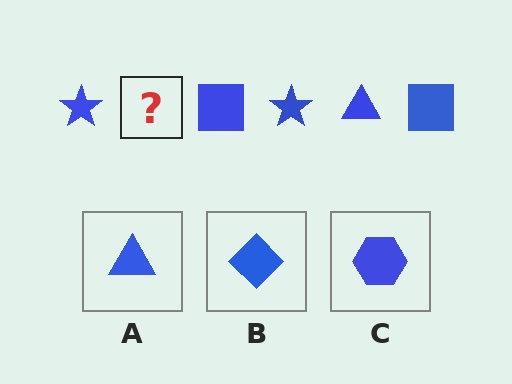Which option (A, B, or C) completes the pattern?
A.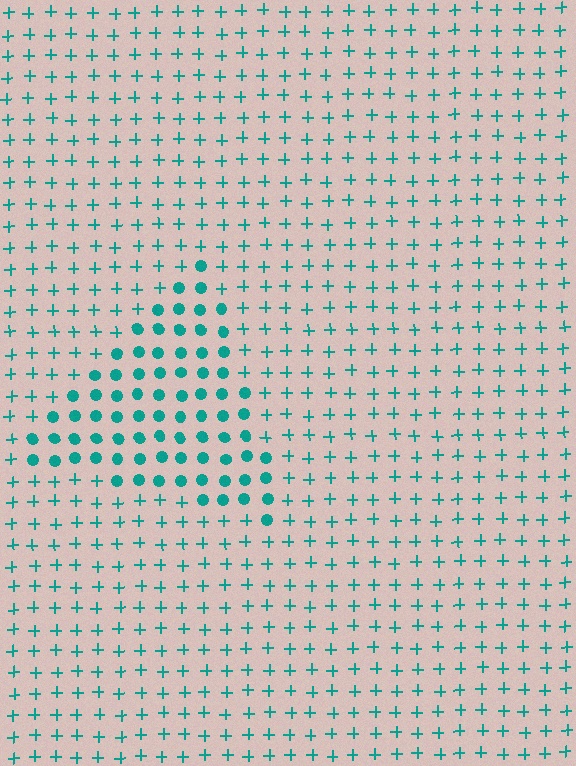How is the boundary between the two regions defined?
The boundary is defined by a change in element shape: circles inside vs. plus signs outside. All elements share the same color and spacing.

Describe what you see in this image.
The image is filled with small teal elements arranged in a uniform grid. A triangle-shaped region contains circles, while the surrounding area contains plus signs. The boundary is defined purely by the change in element shape.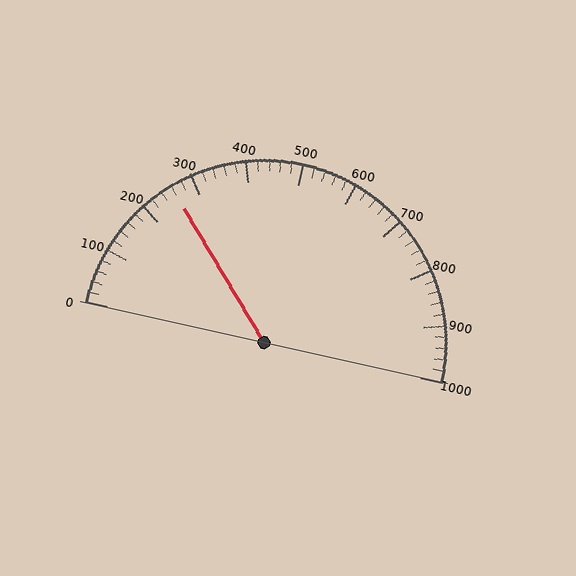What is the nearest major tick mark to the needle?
The nearest major tick mark is 300.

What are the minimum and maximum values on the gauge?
The gauge ranges from 0 to 1000.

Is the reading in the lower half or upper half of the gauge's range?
The reading is in the lower half of the range (0 to 1000).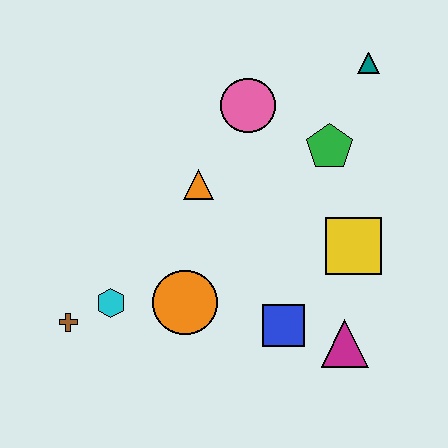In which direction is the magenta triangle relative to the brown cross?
The magenta triangle is to the right of the brown cross.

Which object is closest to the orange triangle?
The pink circle is closest to the orange triangle.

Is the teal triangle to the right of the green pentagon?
Yes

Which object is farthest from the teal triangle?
The brown cross is farthest from the teal triangle.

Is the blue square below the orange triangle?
Yes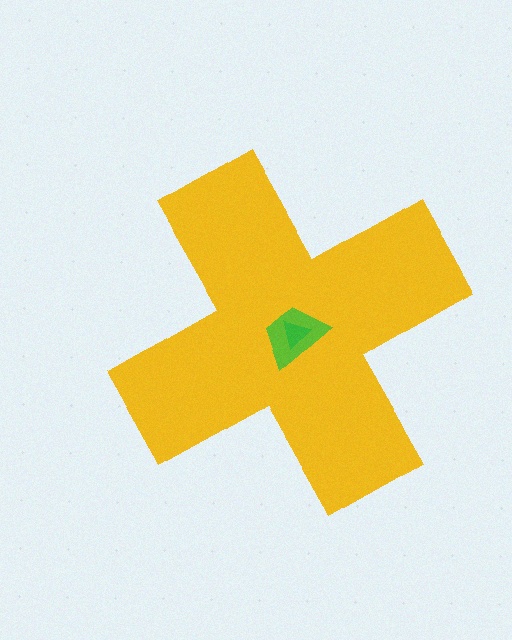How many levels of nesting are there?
3.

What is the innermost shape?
The green triangle.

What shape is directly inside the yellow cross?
The lime trapezoid.